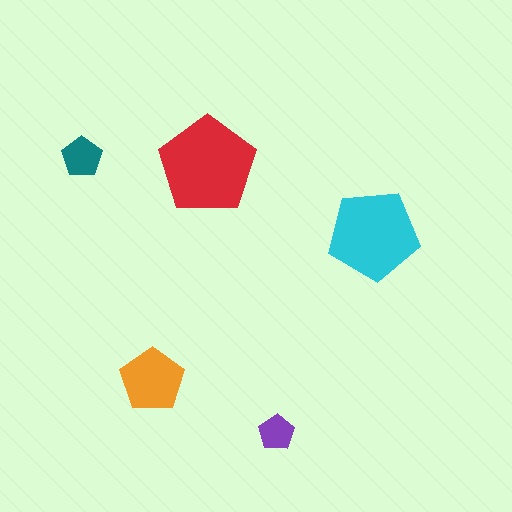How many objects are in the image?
There are 5 objects in the image.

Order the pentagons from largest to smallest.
the red one, the cyan one, the orange one, the teal one, the purple one.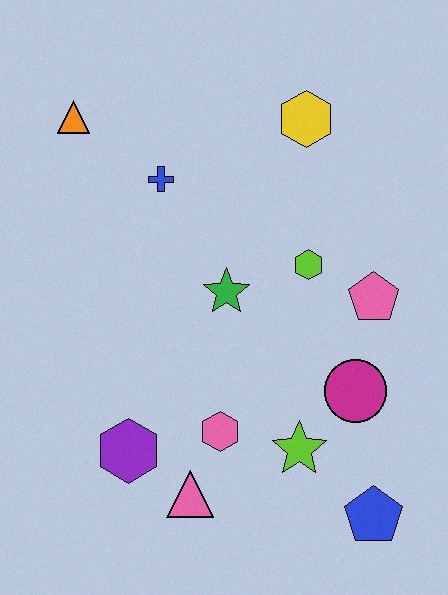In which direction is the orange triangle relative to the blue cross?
The orange triangle is to the left of the blue cross.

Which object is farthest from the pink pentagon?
The orange triangle is farthest from the pink pentagon.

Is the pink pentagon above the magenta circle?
Yes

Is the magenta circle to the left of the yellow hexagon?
No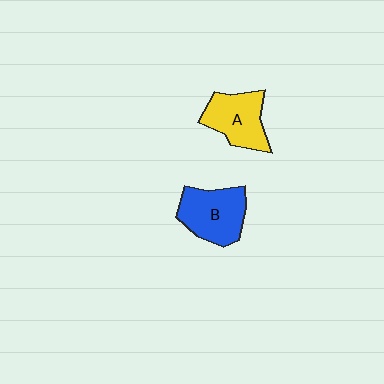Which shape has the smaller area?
Shape A (yellow).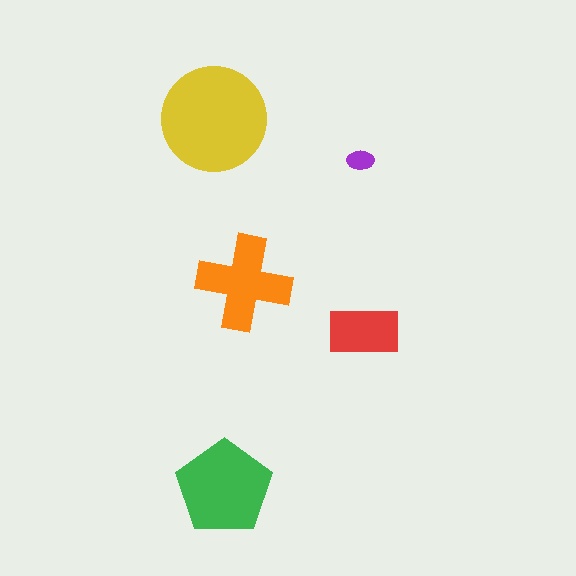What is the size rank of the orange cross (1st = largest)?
3rd.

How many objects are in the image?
There are 5 objects in the image.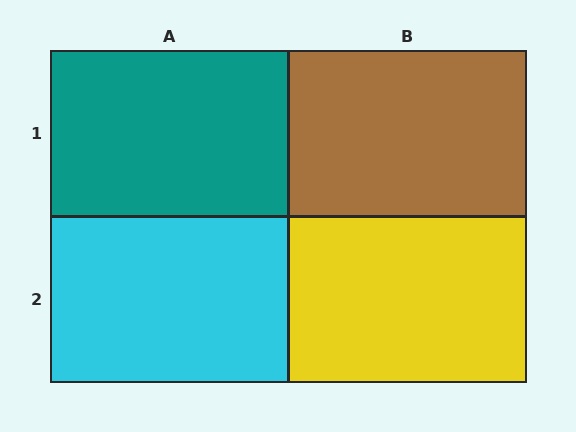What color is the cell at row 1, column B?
Brown.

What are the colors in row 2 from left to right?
Cyan, yellow.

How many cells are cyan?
1 cell is cyan.